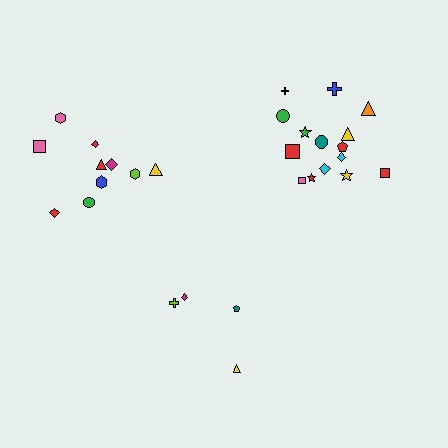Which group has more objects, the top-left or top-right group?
The top-right group.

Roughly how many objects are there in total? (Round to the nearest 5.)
Roughly 30 objects in total.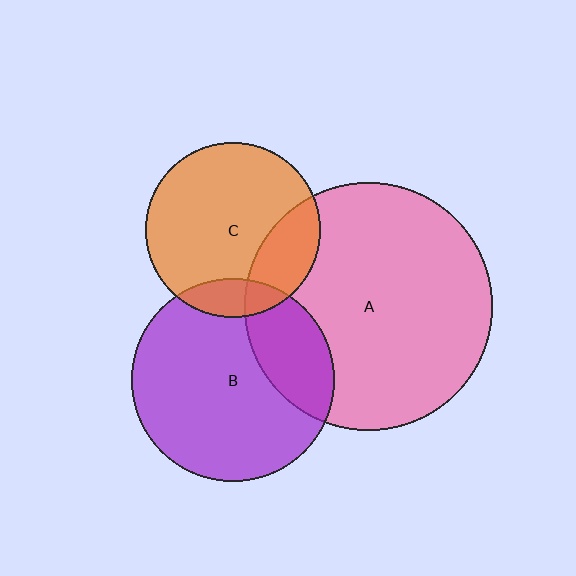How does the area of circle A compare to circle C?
Approximately 2.0 times.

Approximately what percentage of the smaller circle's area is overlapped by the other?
Approximately 20%.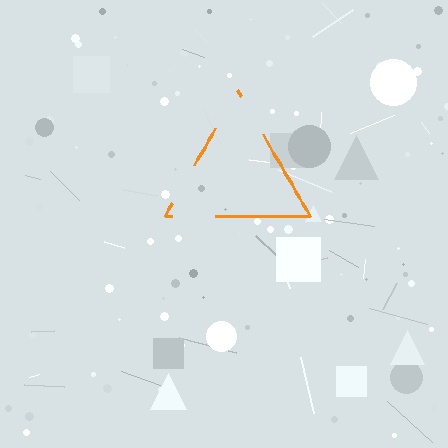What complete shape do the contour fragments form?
The contour fragments form a triangle.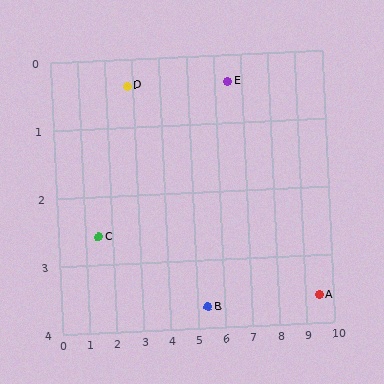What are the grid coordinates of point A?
Point A is at approximately (9.5, 3.6).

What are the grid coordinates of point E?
Point E is at approximately (6.5, 0.4).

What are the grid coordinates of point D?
Point D is at approximately (2.8, 0.4).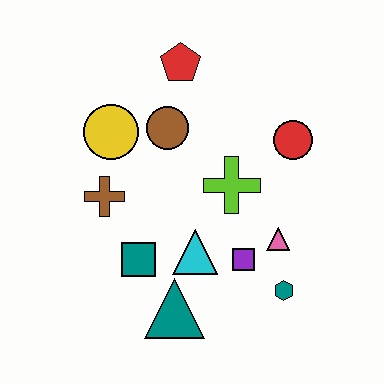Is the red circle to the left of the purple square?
No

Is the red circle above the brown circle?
No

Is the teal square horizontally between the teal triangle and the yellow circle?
Yes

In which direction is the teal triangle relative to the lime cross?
The teal triangle is below the lime cross.